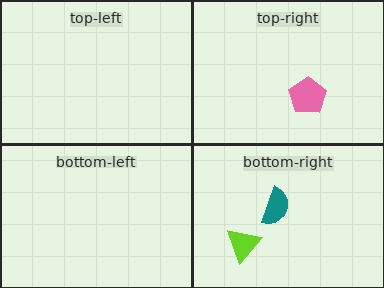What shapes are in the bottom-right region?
The lime triangle, the teal semicircle.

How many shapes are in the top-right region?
1.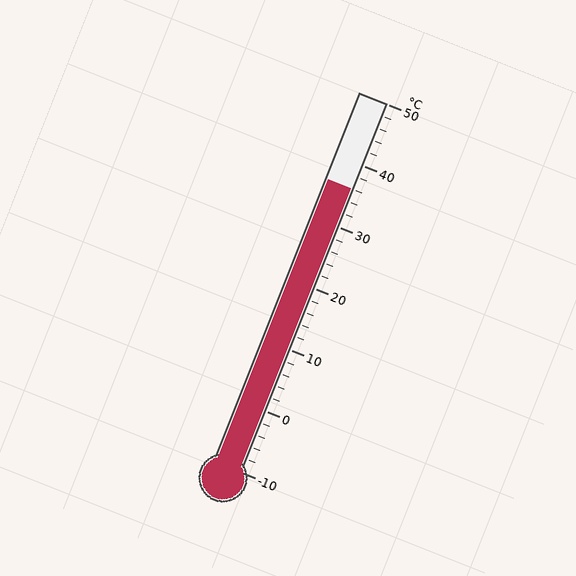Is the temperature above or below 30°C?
The temperature is above 30°C.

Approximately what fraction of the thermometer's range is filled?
The thermometer is filled to approximately 75% of its range.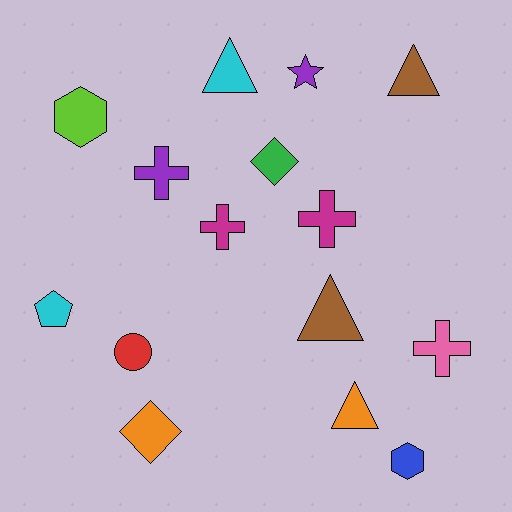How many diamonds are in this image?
There are 2 diamonds.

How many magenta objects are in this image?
There are 2 magenta objects.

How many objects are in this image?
There are 15 objects.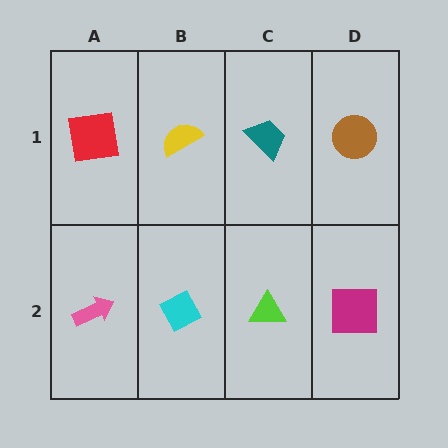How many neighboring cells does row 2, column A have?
2.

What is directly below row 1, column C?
A lime triangle.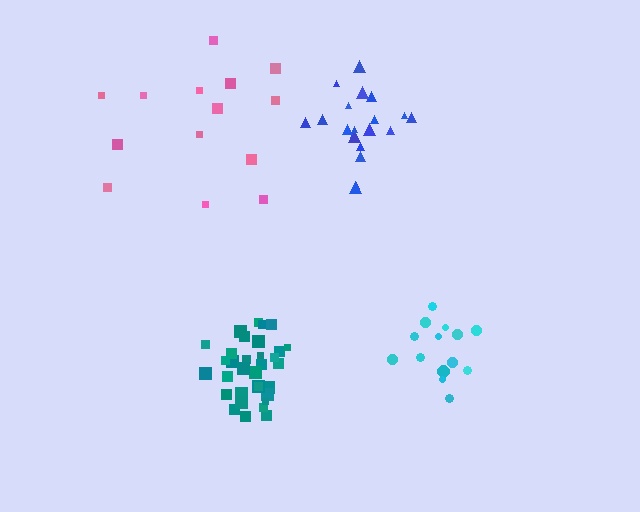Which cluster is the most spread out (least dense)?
Pink.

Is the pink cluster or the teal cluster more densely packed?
Teal.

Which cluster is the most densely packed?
Teal.